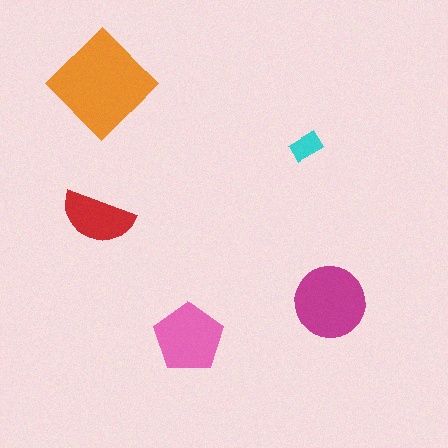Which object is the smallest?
The cyan rectangle.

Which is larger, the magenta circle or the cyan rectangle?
The magenta circle.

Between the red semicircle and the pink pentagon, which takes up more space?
The pink pentagon.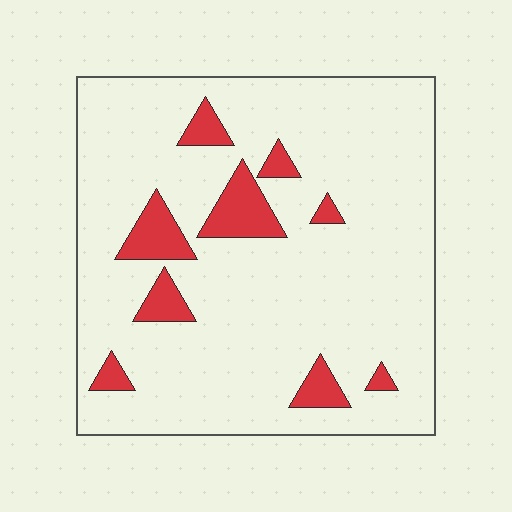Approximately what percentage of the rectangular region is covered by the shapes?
Approximately 10%.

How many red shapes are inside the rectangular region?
9.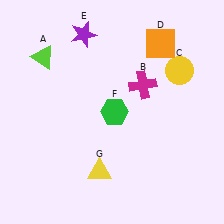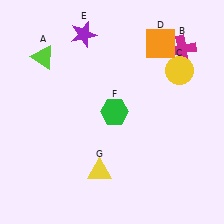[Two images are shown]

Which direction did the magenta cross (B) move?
The magenta cross (B) moved right.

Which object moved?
The magenta cross (B) moved right.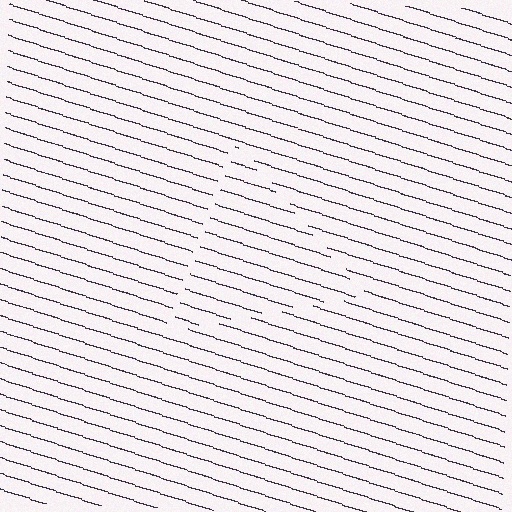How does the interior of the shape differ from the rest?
The interior of the shape contains the same grating, shifted by half a period — the contour is defined by the phase discontinuity where line-ends from the inner and outer gratings abut.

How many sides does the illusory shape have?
3 sides — the line-ends trace a triangle.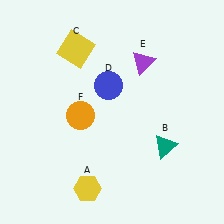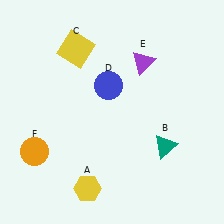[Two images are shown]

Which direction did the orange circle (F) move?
The orange circle (F) moved left.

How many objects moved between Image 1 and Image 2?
1 object moved between the two images.